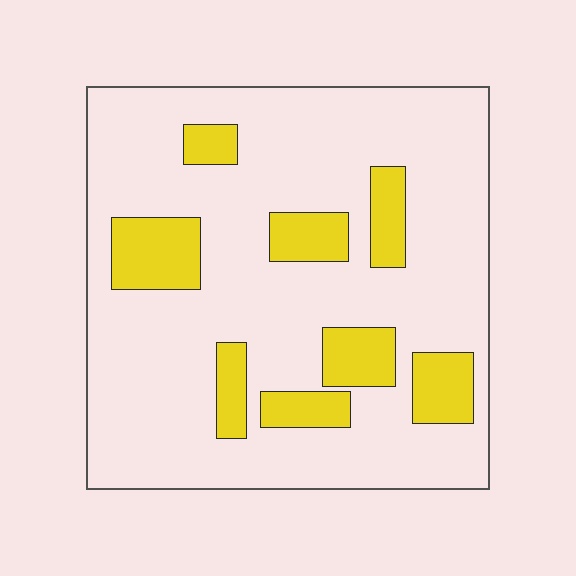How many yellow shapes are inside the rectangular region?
8.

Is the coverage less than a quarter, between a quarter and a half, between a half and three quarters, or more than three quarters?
Less than a quarter.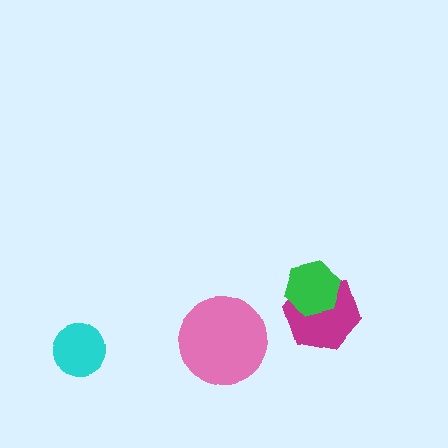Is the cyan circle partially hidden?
No, no other shape covers it.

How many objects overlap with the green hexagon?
1 object overlaps with the green hexagon.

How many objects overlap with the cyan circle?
0 objects overlap with the cyan circle.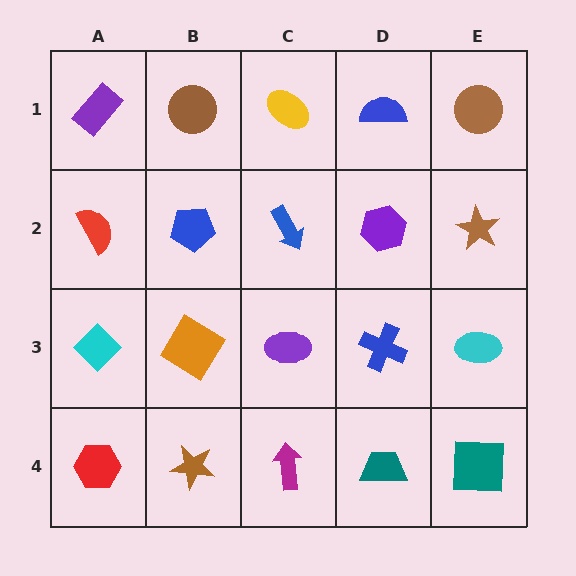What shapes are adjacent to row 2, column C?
A yellow ellipse (row 1, column C), a purple ellipse (row 3, column C), a blue pentagon (row 2, column B), a purple hexagon (row 2, column D).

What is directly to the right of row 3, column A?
An orange diamond.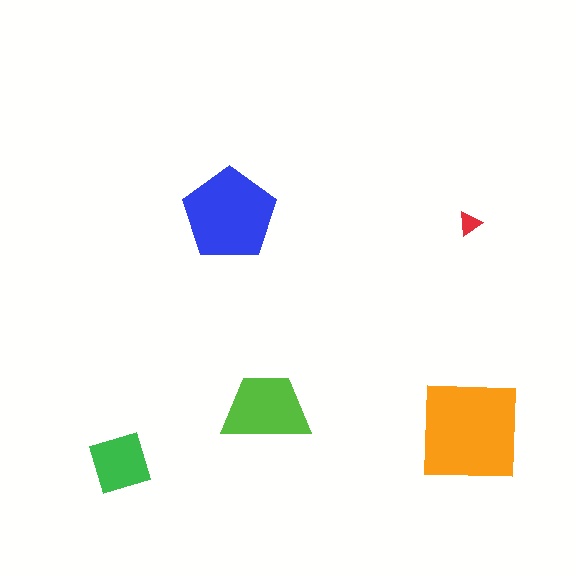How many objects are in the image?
There are 5 objects in the image.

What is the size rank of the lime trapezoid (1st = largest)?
3rd.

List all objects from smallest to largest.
The red triangle, the green square, the lime trapezoid, the blue pentagon, the orange square.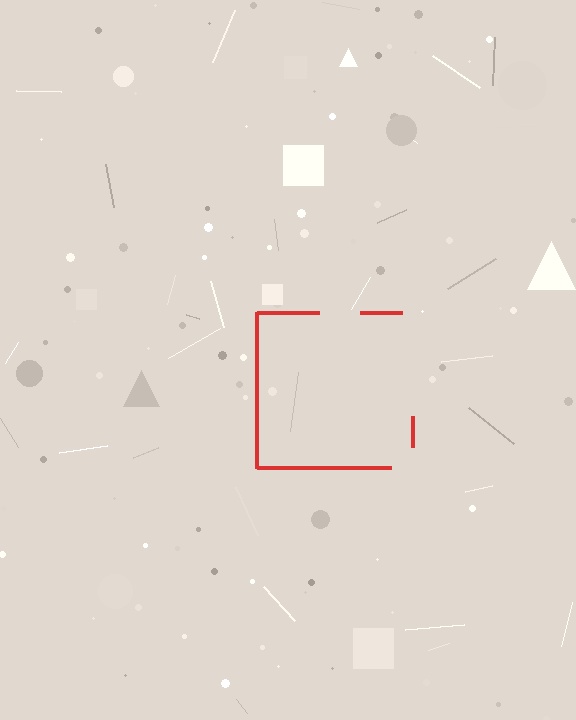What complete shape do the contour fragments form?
The contour fragments form a square.